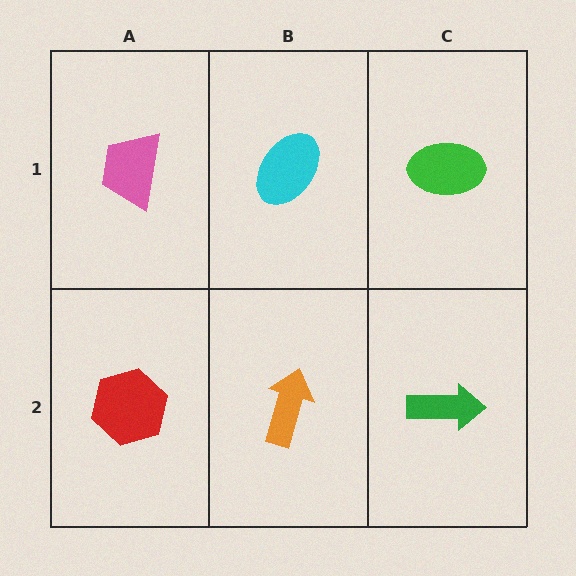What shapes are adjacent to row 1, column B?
An orange arrow (row 2, column B), a pink trapezoid (row 1, column A), a green ellipse (row 1, column C).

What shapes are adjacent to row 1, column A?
A red hexagon (row 2, column A), a cyan ellipse (row 1, column B).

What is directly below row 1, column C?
A green arrow.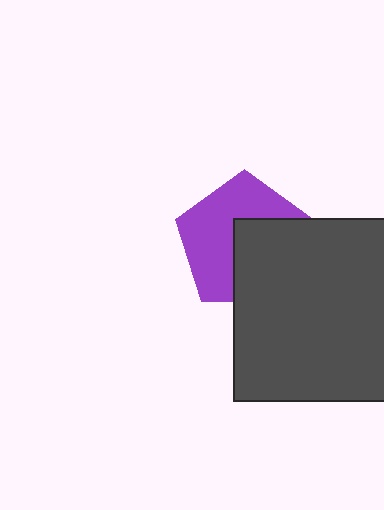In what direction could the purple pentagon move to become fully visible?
The purple pentagon could move toward the upper-left. That would shift it out from behind the dark gray square entirely.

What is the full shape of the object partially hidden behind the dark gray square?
The partially hidden object is a purple pentagon.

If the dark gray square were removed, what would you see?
You would see the complete purple pentagon.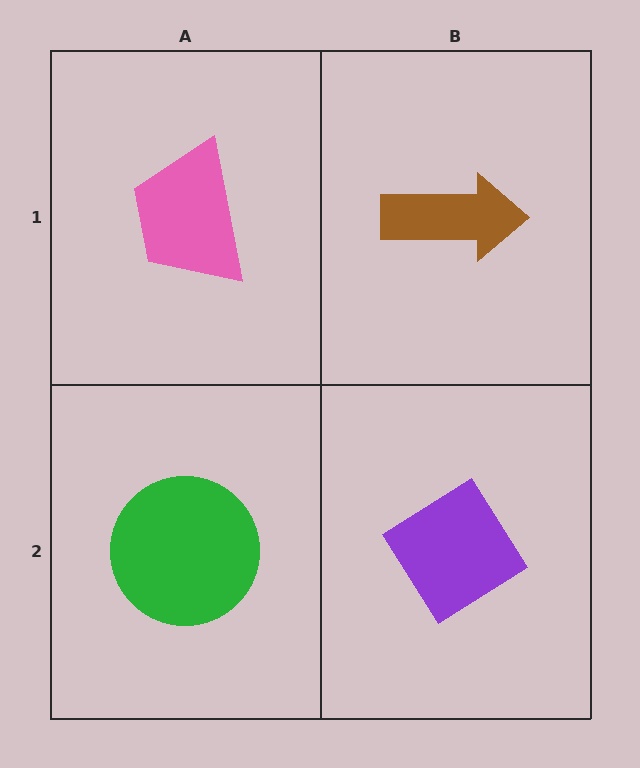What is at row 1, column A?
A pink trapezoid.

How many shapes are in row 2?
2 shapes.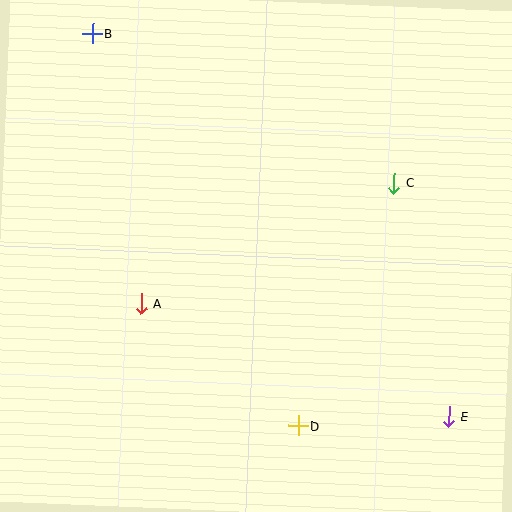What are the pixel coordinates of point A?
Point A is at (141, 303).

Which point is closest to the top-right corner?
Point C is closest to the top-right corner.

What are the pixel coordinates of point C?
Point C is at (394, 183).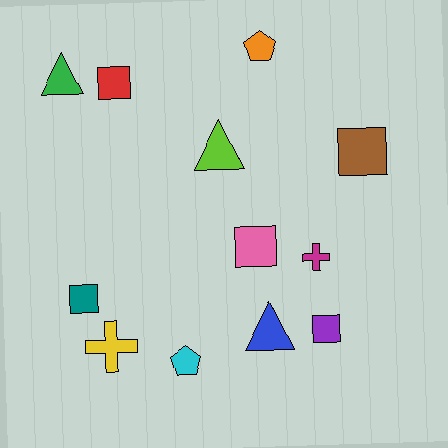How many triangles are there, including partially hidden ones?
There are 3 triangles.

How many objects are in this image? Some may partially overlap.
There are 12 objects.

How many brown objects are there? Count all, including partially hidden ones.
There is 1 brown object.